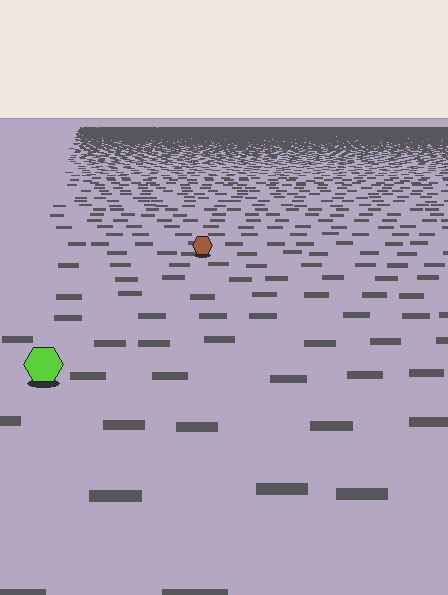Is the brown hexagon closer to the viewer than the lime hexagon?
No. The lime hexagon is closer — you can tell from the texture gradient: the ground texture is coarser near it.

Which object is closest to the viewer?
The lime hexagon is closest. The texture marks near it are larger and more spread out.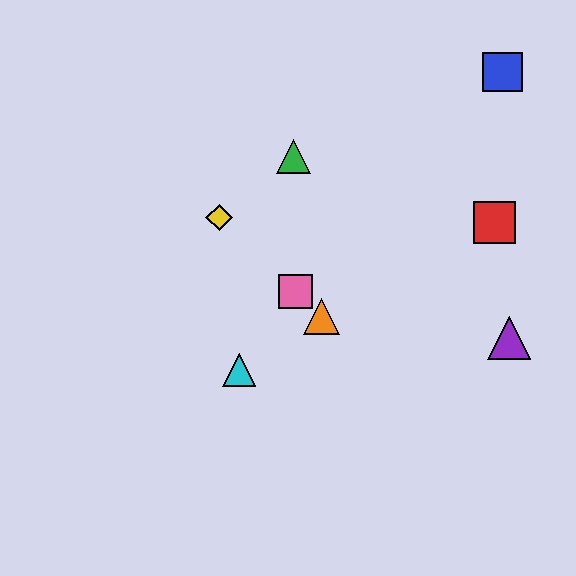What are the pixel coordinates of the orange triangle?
The orange triangle is at (321, 316).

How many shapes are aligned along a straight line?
3 shapes (the yellow diamond, the orange triangle, the pink square) are aligned along a straight line.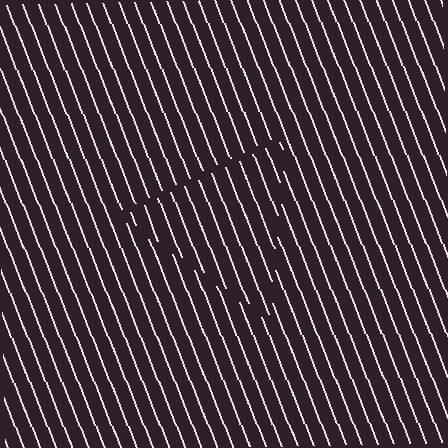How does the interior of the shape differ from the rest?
The interior of the shape contains the same grating, shifted by half a period — the contour is defined by the phase discontinuity where line-ends from the inner and outer gratings abut.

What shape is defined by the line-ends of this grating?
An illusory triangle. The interior of the shape contains the same grating, shifted by half a period — the contour is defined by the phase discontinuity where line-ends from the inner and outer gratings abut.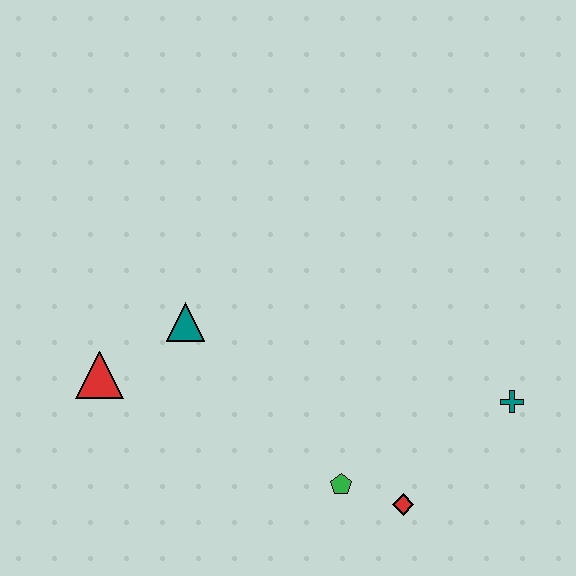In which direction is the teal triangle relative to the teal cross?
The teal triangle is to the left of the teal cross.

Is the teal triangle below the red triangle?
No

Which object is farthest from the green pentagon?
The red triangle is farthest from the green pentagon.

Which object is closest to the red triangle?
The teal triangle is closest to the red triangle.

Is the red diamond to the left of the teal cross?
Yes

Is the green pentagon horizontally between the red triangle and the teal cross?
Yes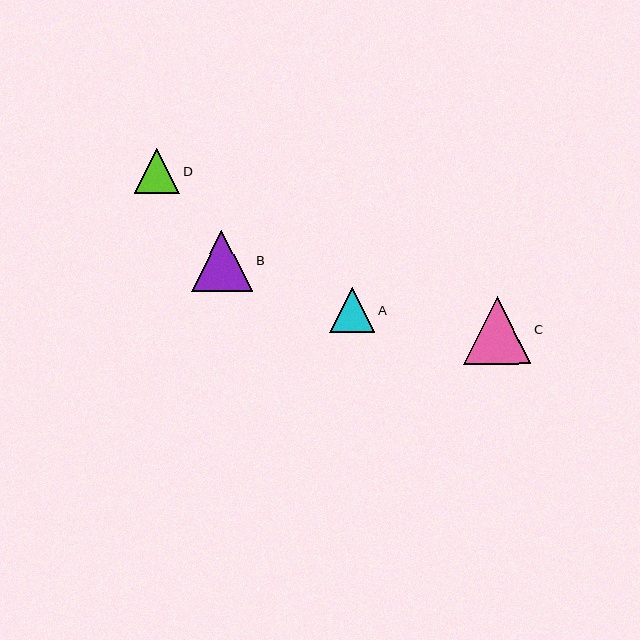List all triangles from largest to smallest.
From largest to smallest: C, B, A, D.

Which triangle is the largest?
Triangle C is the largest with a size of approximately 67 pixels.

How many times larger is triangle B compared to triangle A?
Triangle B is approximately 1.3 times the size of triangle A.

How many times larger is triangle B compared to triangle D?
Triangle B is approximately 1.3 times the size of triangle D.